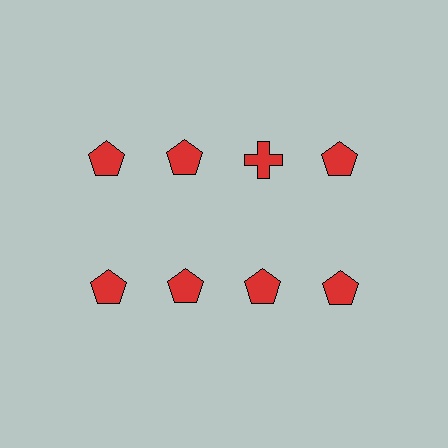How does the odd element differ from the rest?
It has a different shape: cross instead of pentagon.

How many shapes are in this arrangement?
There are 8 shapes arranged in a grid pattern.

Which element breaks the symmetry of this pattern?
The red cross in the top row, center column breaks the symmetry. All other shapes are red pentagons.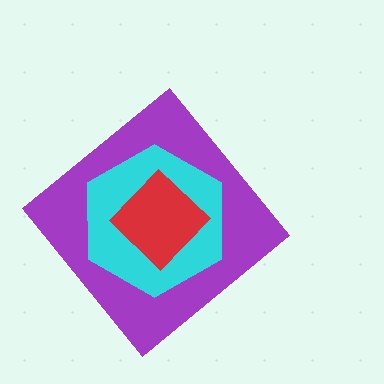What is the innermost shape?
The red diamond.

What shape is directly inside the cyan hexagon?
The red diamond.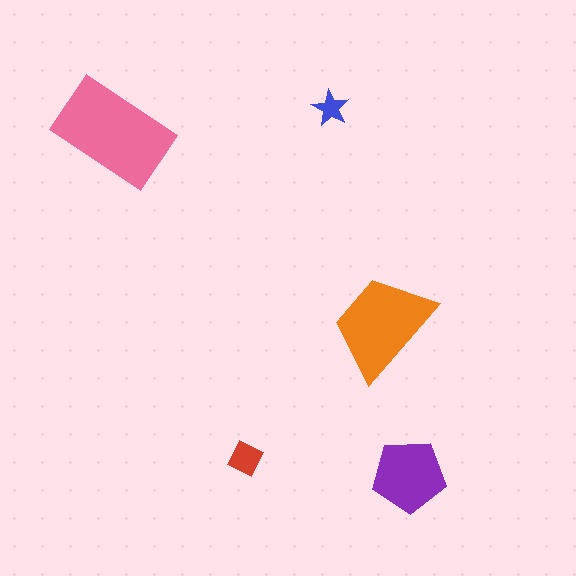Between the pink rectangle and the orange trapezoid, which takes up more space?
The pink rectangle.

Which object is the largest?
The pink rectangle.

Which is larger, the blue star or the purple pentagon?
The purple pentagon.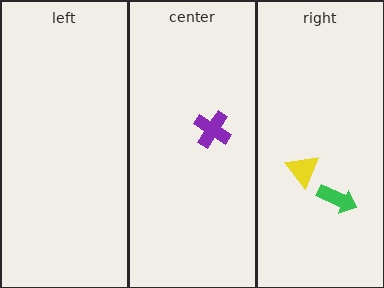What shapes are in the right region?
The yellow triangle, the green arrow.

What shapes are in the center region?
The purple cross.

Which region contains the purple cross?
The center region.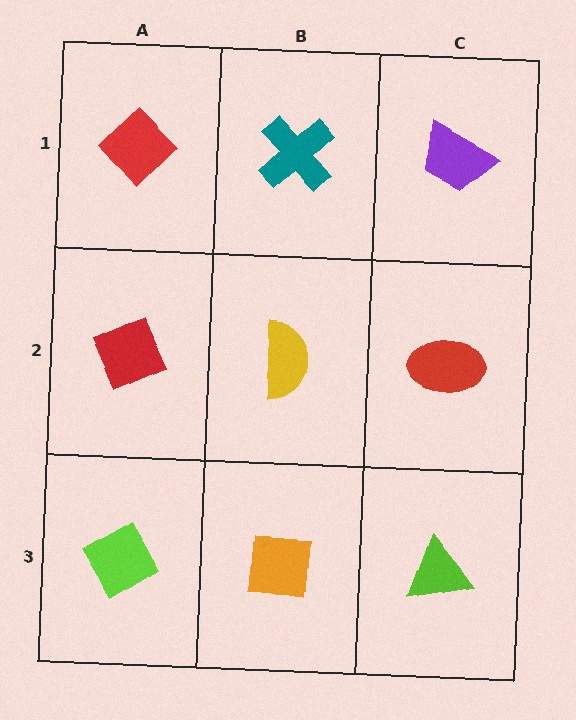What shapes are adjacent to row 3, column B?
A yellow semicircle (row 2, column B), a lime diamond (row 3, column A), a lime triangle (row 3, column C).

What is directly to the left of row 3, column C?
An orange square.